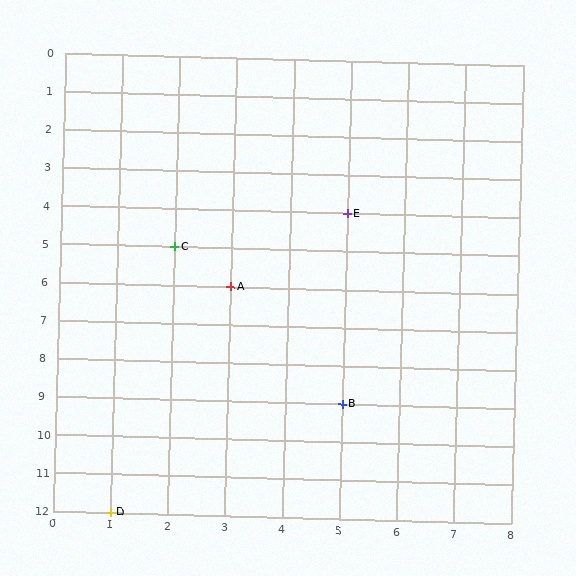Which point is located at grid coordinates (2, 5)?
Point C is at (2, 5).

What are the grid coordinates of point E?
Point E is at grid coordinates (5, 4).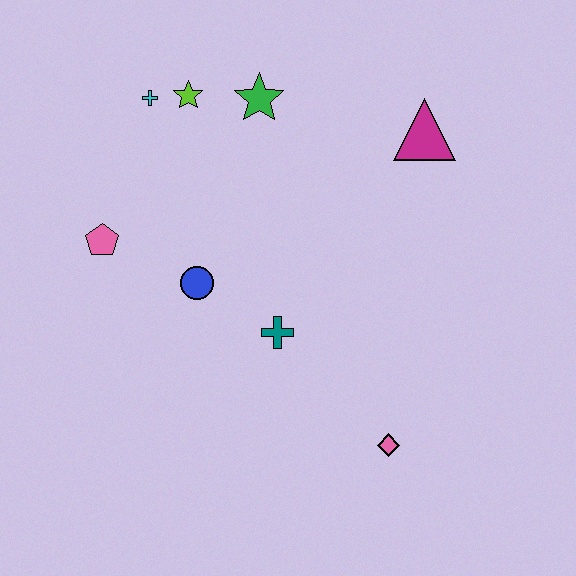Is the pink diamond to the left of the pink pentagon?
No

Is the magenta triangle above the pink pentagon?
Yes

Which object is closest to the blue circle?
The teal cross is closest to the blue circle.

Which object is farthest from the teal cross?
The cyan cross is farthest from the teal cross.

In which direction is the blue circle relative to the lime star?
The blue circle is below the lime star.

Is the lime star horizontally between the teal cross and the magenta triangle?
No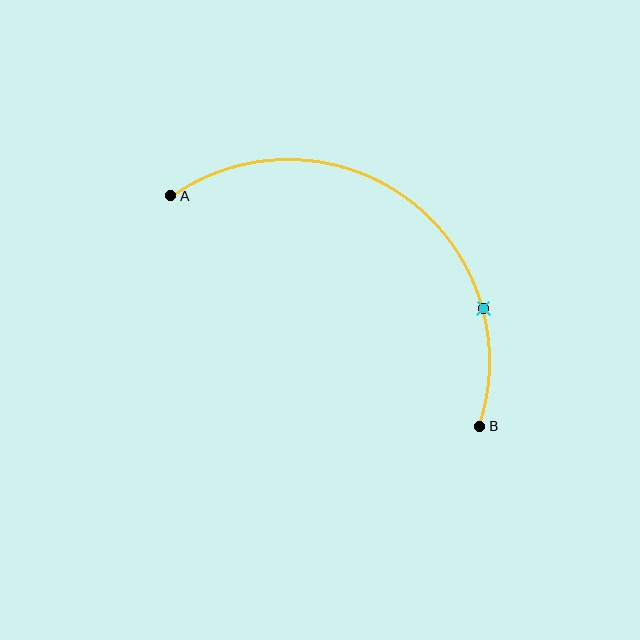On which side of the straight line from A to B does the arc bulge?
The arc bulges above and to the right of the straight line connecting A and B.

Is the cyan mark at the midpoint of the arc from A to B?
No. The cyan mark lies on the arc but is closer to endpoint B. The arc midpoint would be at the point on the curve equidistant along the arc from both A and B.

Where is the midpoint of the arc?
The arc midpoint is the point on the curve farthest from the straight line joining A and B. It sits above and to the right of that line.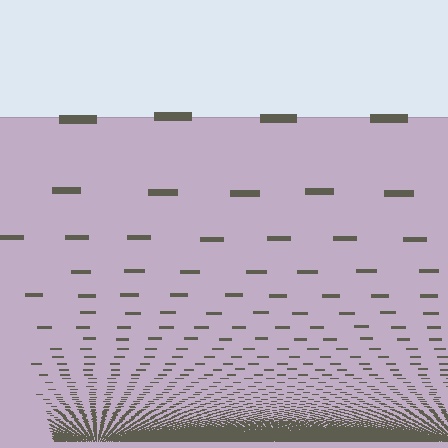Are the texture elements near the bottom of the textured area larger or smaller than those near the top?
Smaller. The gradient is inverted — elements near the bottom are smaller and denser.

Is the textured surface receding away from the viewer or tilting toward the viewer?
The surface appears to tilt toward the viewer. Texture elements get larger and sparser toward the top.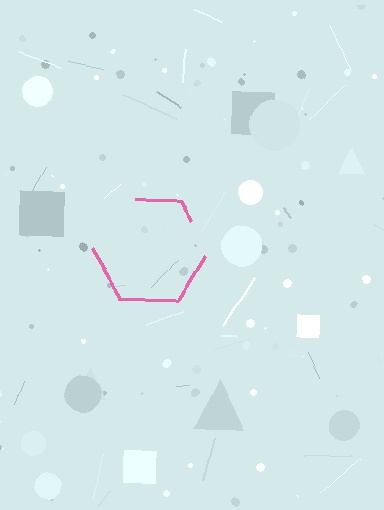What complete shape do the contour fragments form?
The contour fragments form a hexagon.